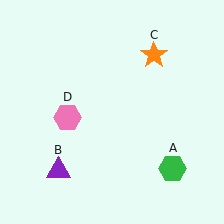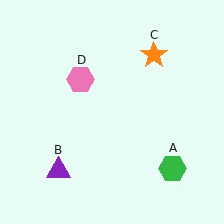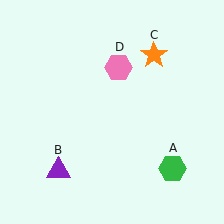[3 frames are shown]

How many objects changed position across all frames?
1 object changed position: pink hexagon (object D).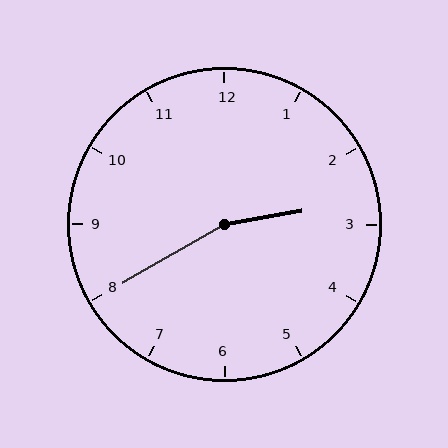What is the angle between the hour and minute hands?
Approximately 160 degrees.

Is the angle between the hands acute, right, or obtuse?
It is obtuse.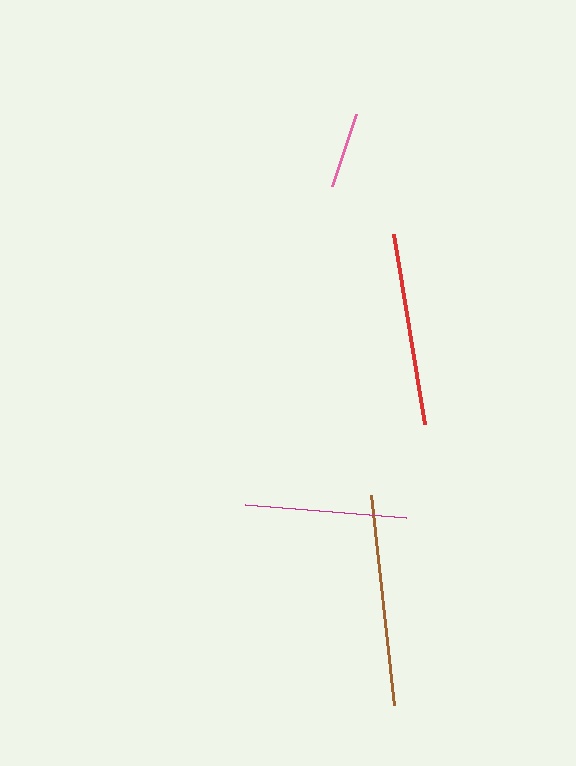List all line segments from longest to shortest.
From longest to shortest: brown, red, magenta, pink.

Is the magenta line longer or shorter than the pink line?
The magenta line is longer than the pink line.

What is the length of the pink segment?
The pink segment is approximately 76 pixels long.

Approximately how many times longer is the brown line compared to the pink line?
The brown line is approximately 2.8 times the length of the pink line.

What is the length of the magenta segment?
The magenta segment is approximately 162 pixels long.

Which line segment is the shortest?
The pink line is the shortest at approximately 76 pixels.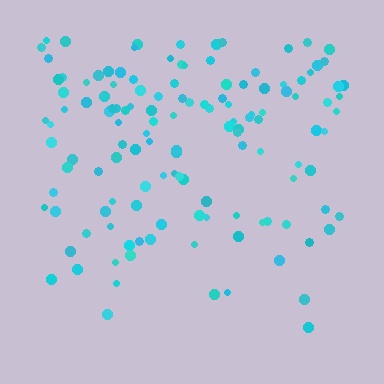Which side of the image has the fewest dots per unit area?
The bottom.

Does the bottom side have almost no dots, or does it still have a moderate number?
Still a moderate number, just noticeably fewer than the top.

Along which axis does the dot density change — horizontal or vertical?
Vertical.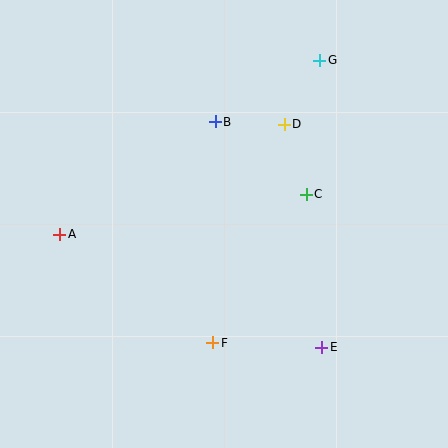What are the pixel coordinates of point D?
Point D is at (284, 125).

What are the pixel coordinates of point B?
Point B is at (215, 122).